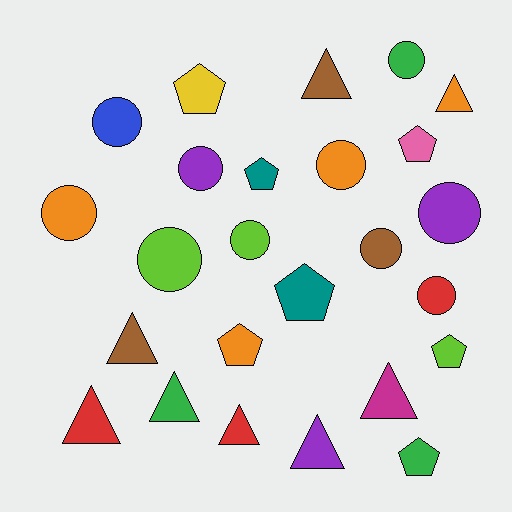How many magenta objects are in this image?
There is 1 magenta object.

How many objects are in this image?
There are 25 objects.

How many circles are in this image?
There are 10 circles.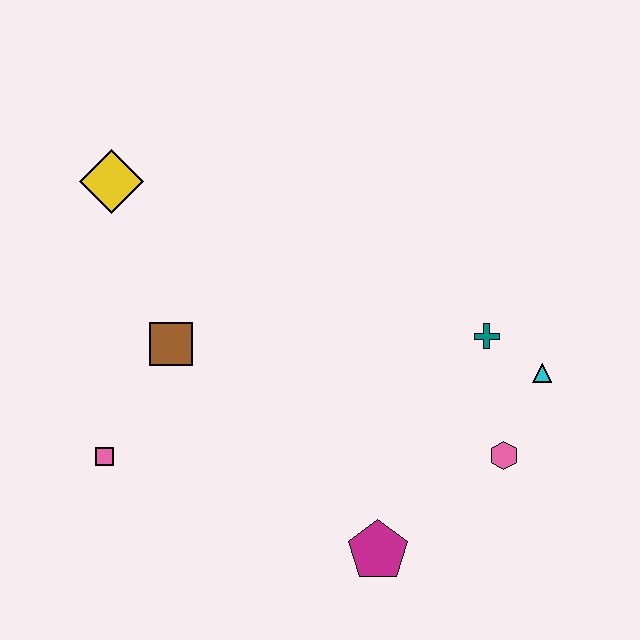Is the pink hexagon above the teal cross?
No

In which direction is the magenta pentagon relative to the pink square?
The magenta pentagon is to the right of the pink square.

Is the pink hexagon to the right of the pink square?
Yes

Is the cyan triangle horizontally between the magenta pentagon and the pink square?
No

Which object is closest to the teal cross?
The cyan triangle is closest to the teal cross.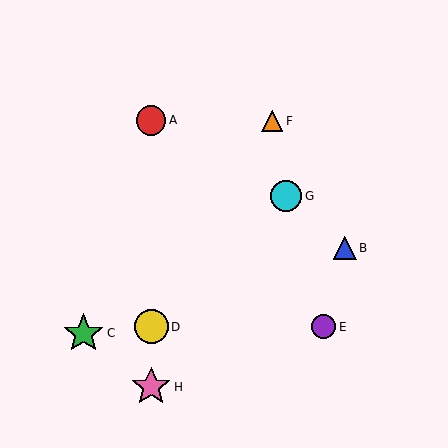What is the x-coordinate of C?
Object C is at x≈84.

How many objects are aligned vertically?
3 objects (A, D, H) are aligned vertically.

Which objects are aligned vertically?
Objects A, D, H are aligned vertically.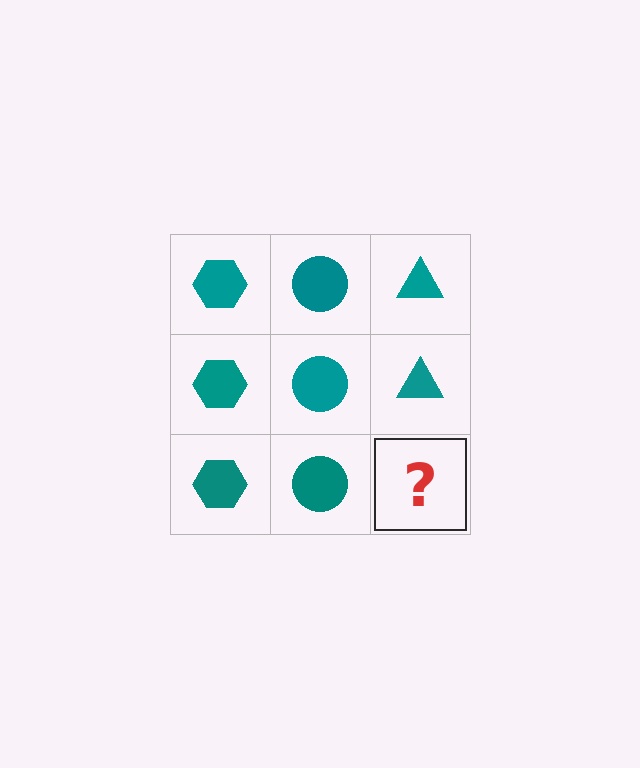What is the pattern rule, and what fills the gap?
The rule is that each column has a consistent shape. The gap should be filled with a teal triangle.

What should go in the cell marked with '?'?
The missing cell should contain a teal triangle.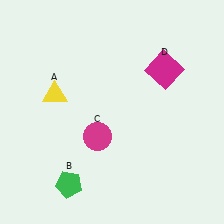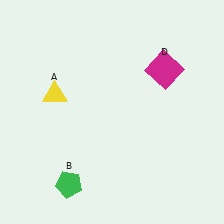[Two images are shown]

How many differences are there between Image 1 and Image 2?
There is 1 difference between the two images.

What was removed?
The magenta circle (C) was removed in Image 2.